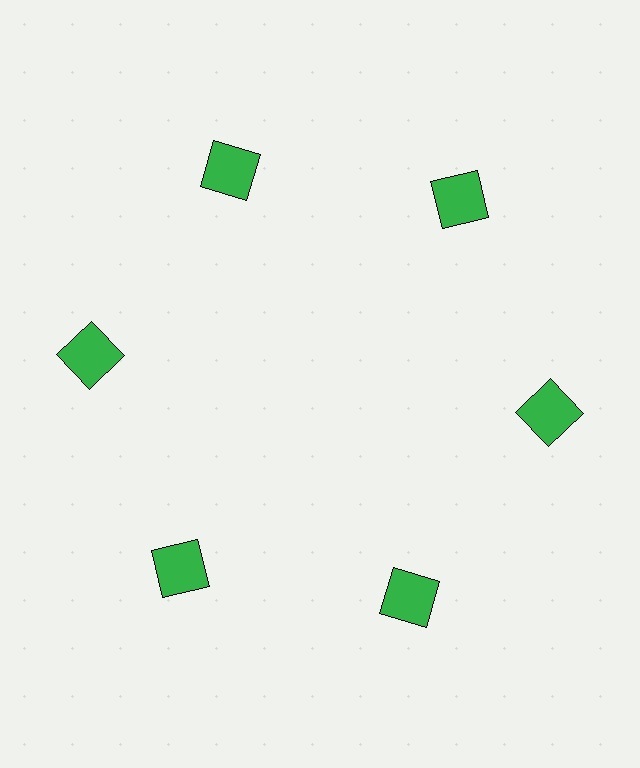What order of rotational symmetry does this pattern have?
This pattern has 6-fold rotational symmetry.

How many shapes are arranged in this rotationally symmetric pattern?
There are 6 shapes, arranged in 6 groups of 1.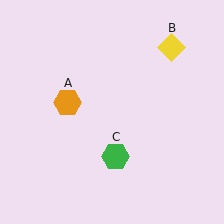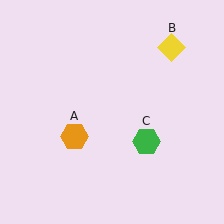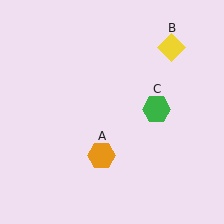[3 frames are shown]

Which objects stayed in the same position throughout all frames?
Yellow diamond (object B) remained stationary.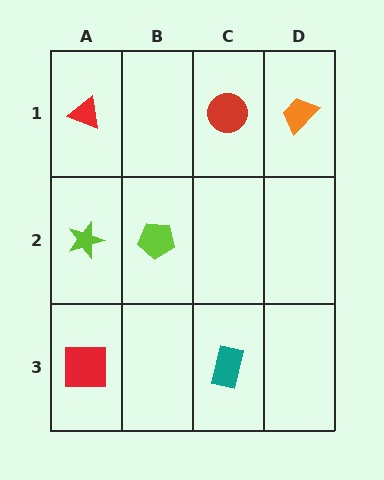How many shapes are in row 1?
3 shapes.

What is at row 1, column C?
A red circle.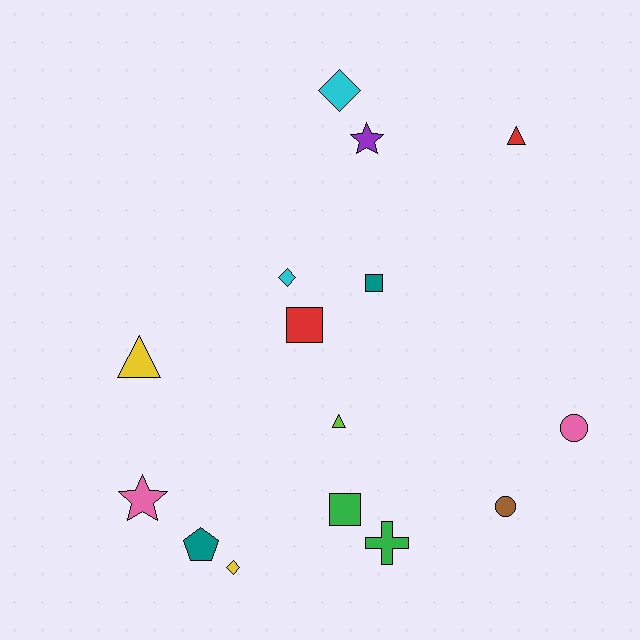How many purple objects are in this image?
There is 1 purple object.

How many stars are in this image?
There are 2 stars.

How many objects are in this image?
There are 15 objects.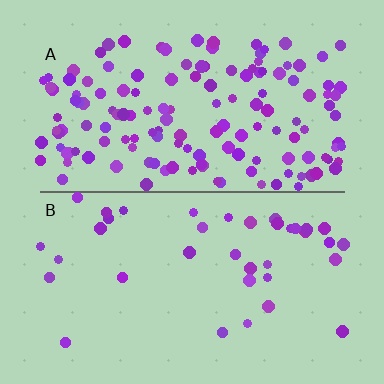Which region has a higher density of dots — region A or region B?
A (the top).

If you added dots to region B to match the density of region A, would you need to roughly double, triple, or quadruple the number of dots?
Approximately quadruple.